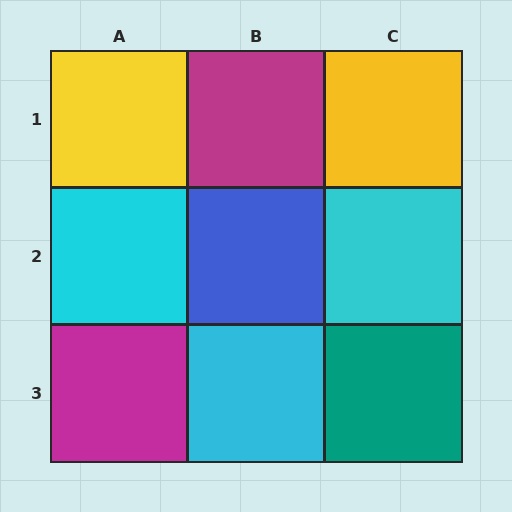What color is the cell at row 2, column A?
Cyan.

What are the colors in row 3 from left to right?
Magenta, cyan, teal.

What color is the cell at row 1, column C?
Yellow.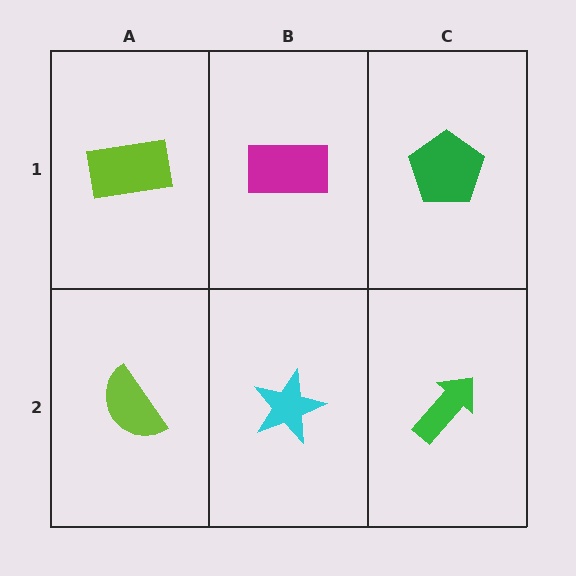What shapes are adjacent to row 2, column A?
A lime rectangle (row 1, column A), a cyan star (row 2, column B).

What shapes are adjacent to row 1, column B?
A cyan star (row 2, column B), a lime rectangle (row 1, column A), a green pentagon (row 1, column C).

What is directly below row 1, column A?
A lime semicircle.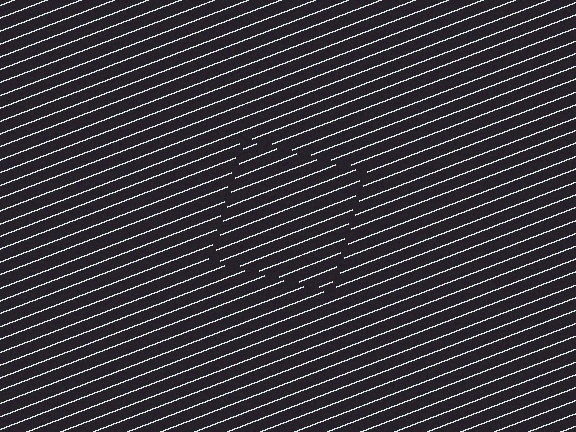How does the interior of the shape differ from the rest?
The interior of the shape contains the same grating, shifted by half a period — the contour is defined by the phase discontinuity where line-ends from the inner and outer gratings abut.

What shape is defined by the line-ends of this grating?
An illusory square. The interior of the shape contains the same grating, shifted by half a period — the contour is defined by the phase discontinuity where line-ends from the inner and outer gratings abut.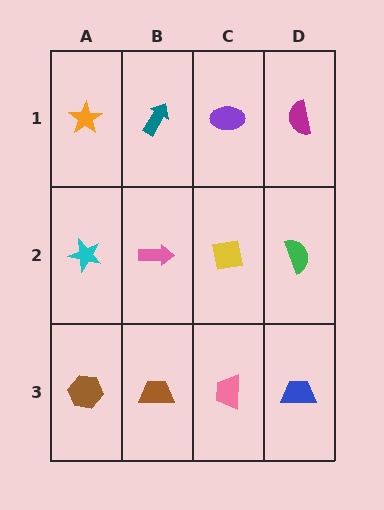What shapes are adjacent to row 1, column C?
A yellow square (row 2, column C), a teal arrow (row 1, column B), a magenta semicircle (row 1, column D).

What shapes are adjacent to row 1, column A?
A cyan star (row 2, column A), a teal arrow (row 1, column B).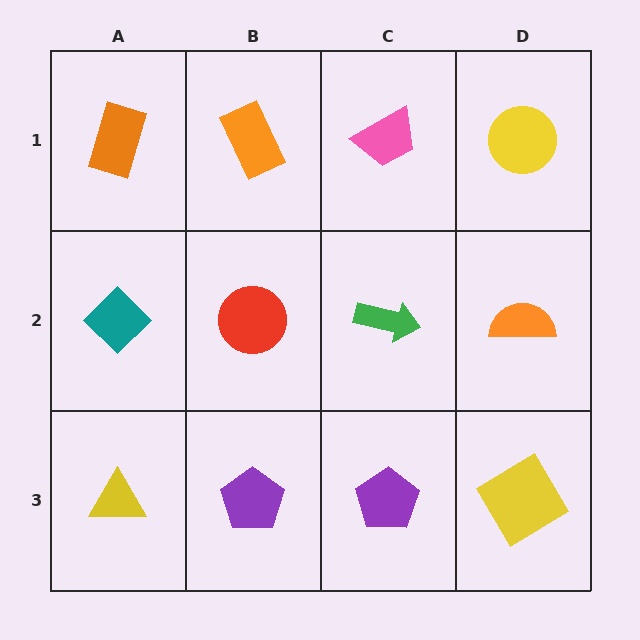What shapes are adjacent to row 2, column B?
An orange rectangle (row 1, column B), a purple pentagon (row 3, column B), a teal diamond (row 2, column A), a green arrow (row 2, column C).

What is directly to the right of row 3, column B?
A purple pentagon.